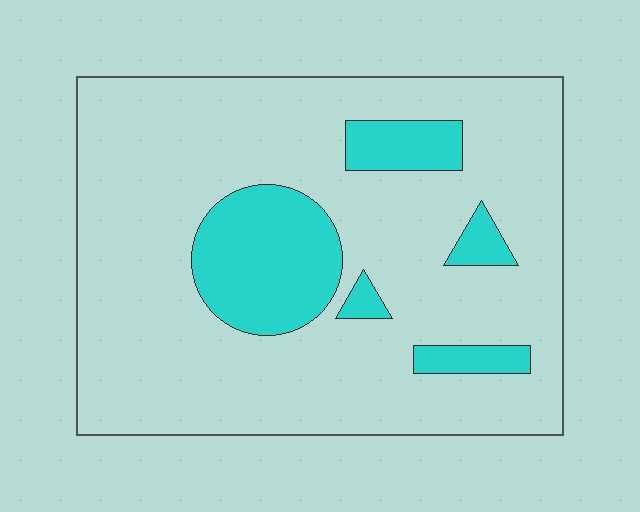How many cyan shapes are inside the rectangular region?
5.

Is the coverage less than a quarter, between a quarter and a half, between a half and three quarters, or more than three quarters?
Less than a quarter.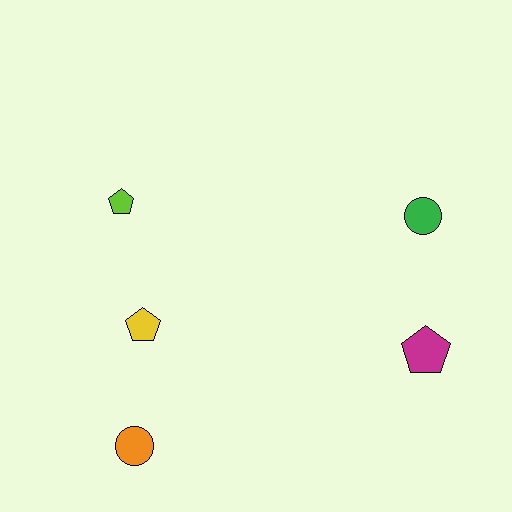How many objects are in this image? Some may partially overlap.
There are 5 objects.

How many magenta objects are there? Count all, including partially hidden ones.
There is 1 magenta object.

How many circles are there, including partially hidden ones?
There are 2 circles.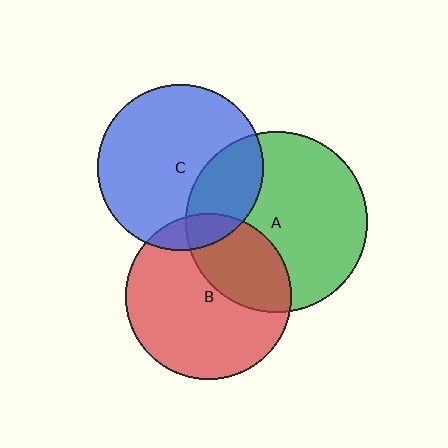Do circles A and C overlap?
Yes.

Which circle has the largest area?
Circle A (green).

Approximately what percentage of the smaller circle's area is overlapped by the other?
Approximately 25%.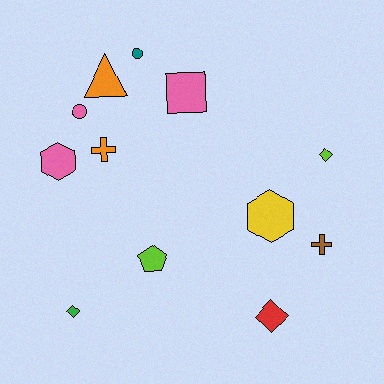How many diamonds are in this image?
There are 3 diamonds.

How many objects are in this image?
There are 12 objects.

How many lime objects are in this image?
There are 2 lime objects.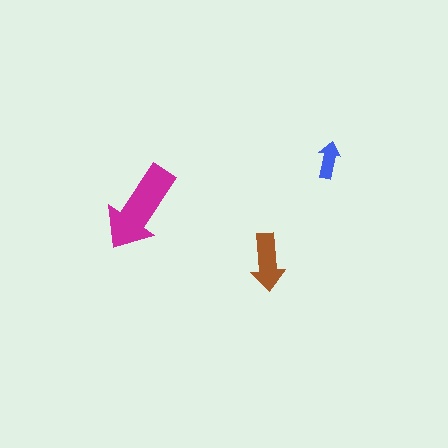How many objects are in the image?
There are 3 objects in the image.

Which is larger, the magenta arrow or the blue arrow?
The magenta one.